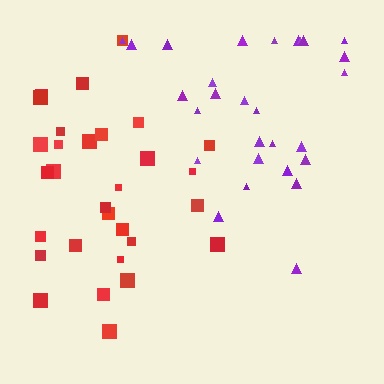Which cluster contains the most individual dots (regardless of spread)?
Red (30).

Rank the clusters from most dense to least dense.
red, purple.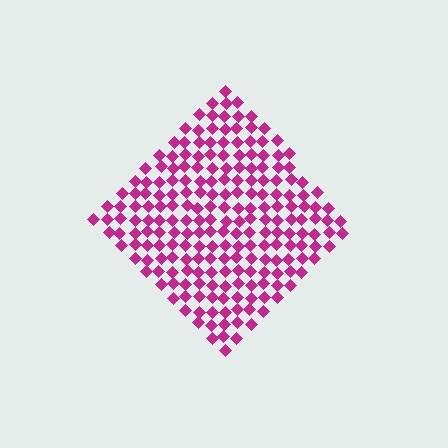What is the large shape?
The large shape is a diamond.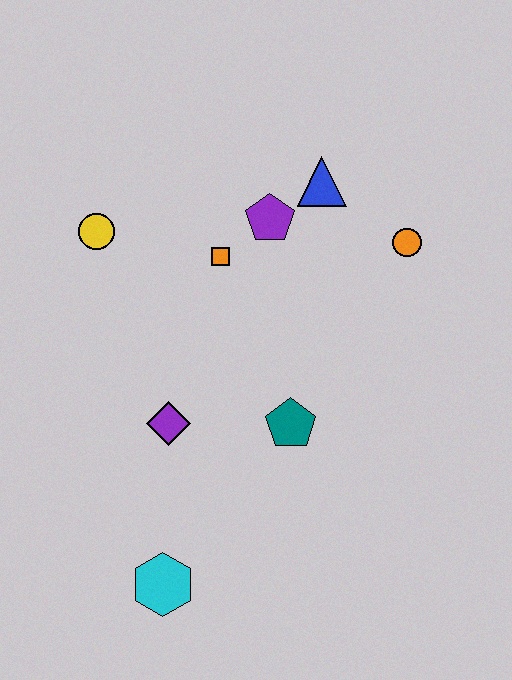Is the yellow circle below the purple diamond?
No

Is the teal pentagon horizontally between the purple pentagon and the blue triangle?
Yes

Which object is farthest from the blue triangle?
The cyan hexagon is farthest from the blue triangle.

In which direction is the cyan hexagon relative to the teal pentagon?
The cyan hexagon is below the teal pentagon.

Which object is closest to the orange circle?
The blue triangle is closest to the orange circle.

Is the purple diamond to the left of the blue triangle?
Yes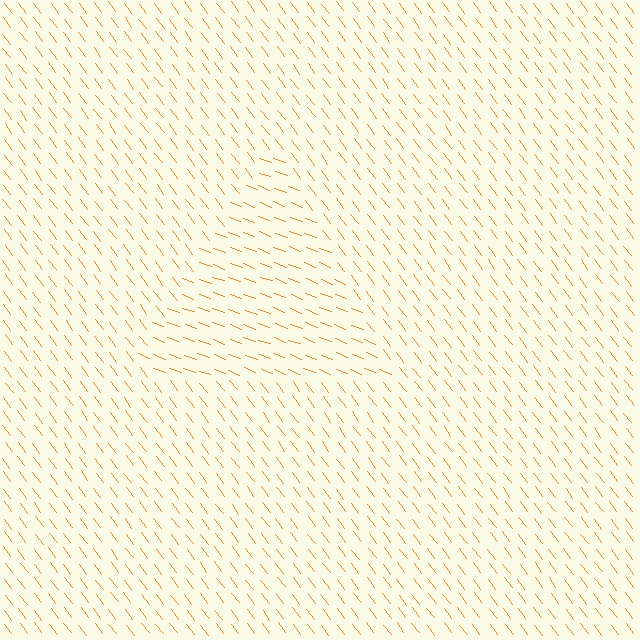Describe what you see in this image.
The image is filled with small orange line segments. A triangle region in the image has lines oriented differently from the surrounding lines, creating a visible texture boundary.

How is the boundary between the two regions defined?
The boundary is defined purely by a change in line orientation (approximately 32 degrees difference). All lines are the same color and thickness.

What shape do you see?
I see a triangle.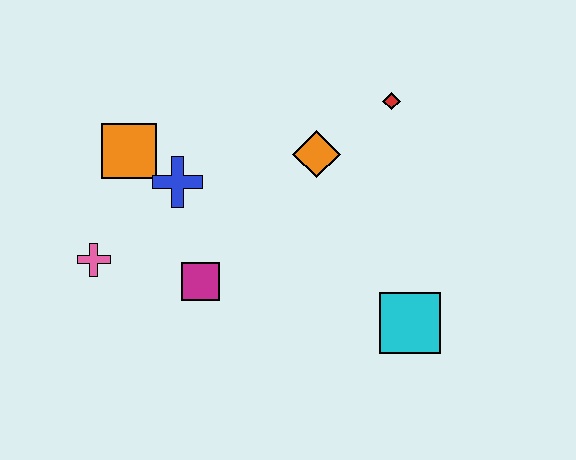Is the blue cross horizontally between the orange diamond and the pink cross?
Yes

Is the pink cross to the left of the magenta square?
Yes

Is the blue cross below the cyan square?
No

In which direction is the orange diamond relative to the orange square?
The orange diamond is to the right of the orange square.